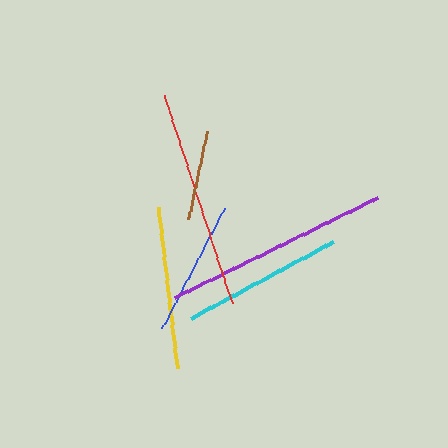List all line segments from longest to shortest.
From longest to shortest: purple, red, yellow, cyan, blue, brown.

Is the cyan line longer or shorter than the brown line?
The cyan line is longer than the brown line.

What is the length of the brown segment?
The brown segment is approximately 90 pixels long.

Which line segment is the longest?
The purple line is the longest at approximately 227 pixels.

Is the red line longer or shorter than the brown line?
The red line is longer than the brown line.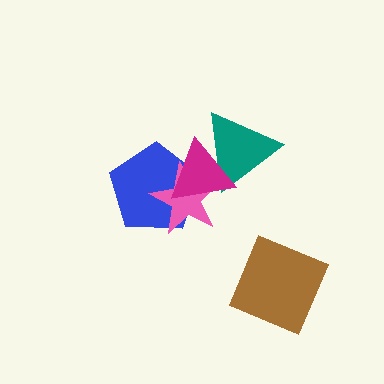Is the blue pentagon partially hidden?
Yes, it is partially covered by another shape.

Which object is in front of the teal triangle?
The magenta triangle is in front of the teal triangle.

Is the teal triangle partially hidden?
Yes, it is partially covered by another shape.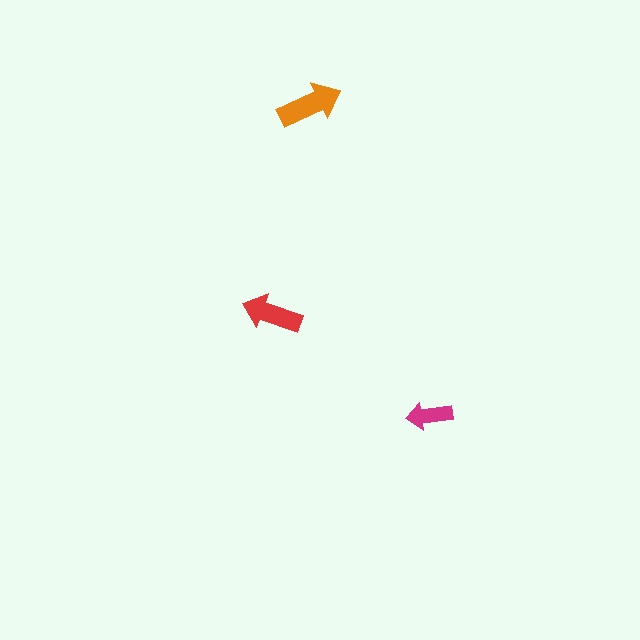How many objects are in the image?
There are 3 objects in the image.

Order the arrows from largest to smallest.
the orange one, the red one, the magenta one.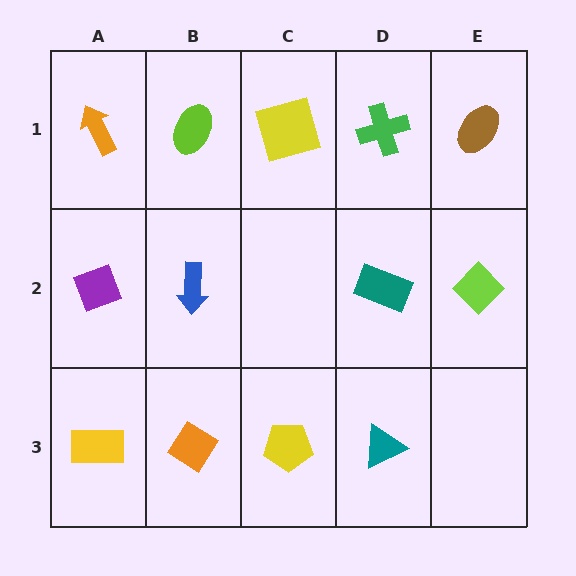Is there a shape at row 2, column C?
No, that cell is empty.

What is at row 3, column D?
A teal triangle.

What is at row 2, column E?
A lime diamond.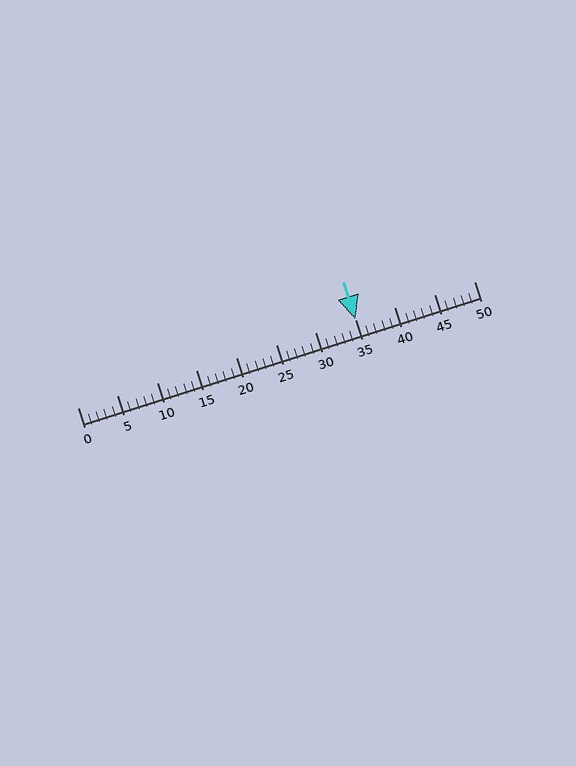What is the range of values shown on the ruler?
The ruler shows values from 0 to 50.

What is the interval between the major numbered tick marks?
The major tick marks are spaced 5 units apart.